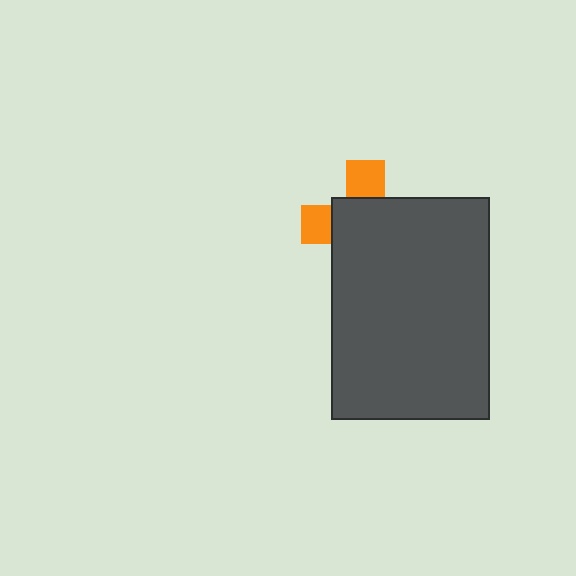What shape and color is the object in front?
The object in front is a dark gray rectangle.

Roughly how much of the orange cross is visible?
A small part of it is visible (roughly 31%).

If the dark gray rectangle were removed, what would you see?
You would see the complete orange cross.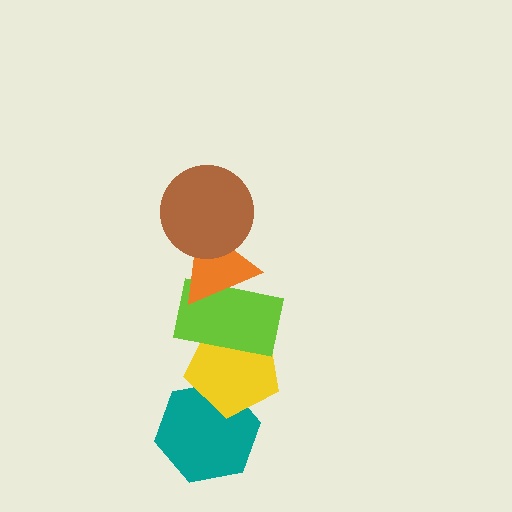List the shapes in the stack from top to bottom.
From top to bottom: the brown circle, the orange triangle, the lime rectangle, the yellow pentagon, the teal hexagon.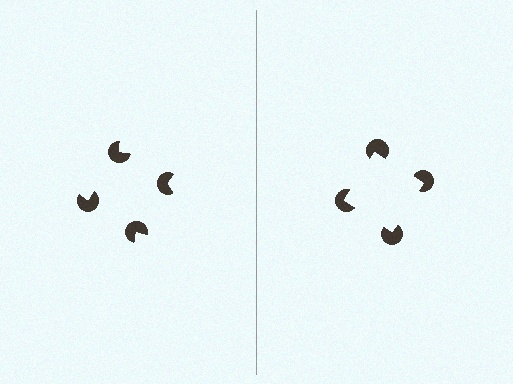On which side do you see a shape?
An illusory square appears on the right side. On the left side the wedge cuts are rotated, so no coherent shape forms.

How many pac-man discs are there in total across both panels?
8 — 4 on each side.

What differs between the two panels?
The pac-man discs are positioned identically on both sides; only the wedge orientations differ. On the right they align to a square; on the left they are misaligned.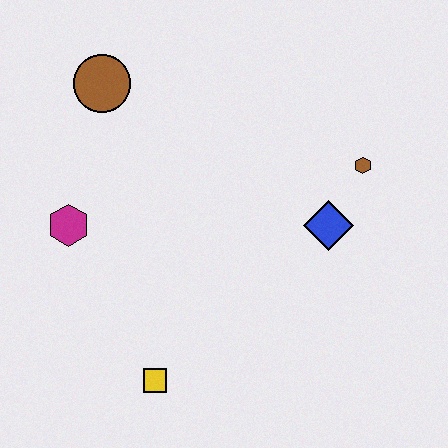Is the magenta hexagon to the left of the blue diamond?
Yes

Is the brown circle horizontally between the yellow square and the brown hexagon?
No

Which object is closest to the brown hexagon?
The blue diamond is closest to the brown hexagon.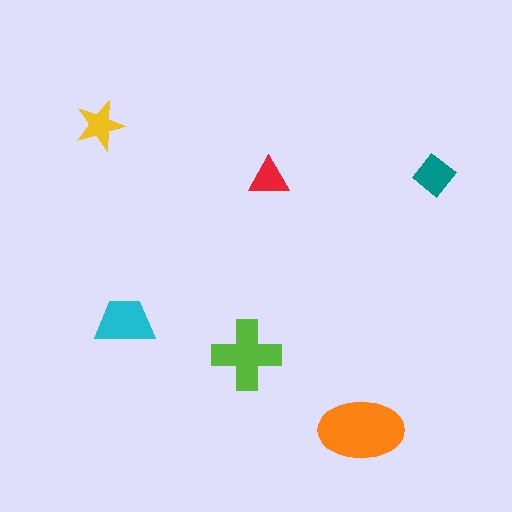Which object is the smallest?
The red triangle.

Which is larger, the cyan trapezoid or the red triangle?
The cyan trapezoid.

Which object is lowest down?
The orange ellipse is bottommost.